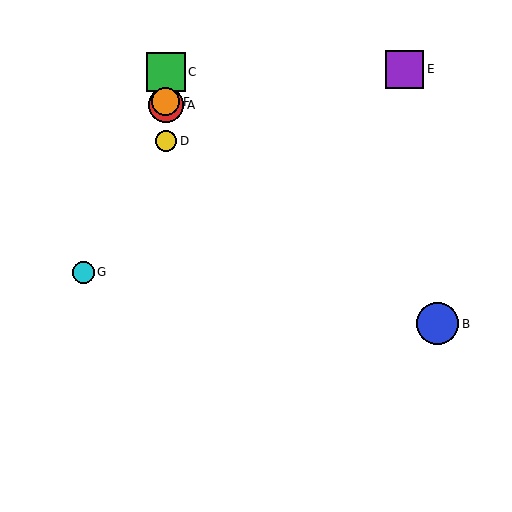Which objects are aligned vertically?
Objects A, C, D, F are aligned vertically.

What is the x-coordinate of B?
Object B is at x≈438.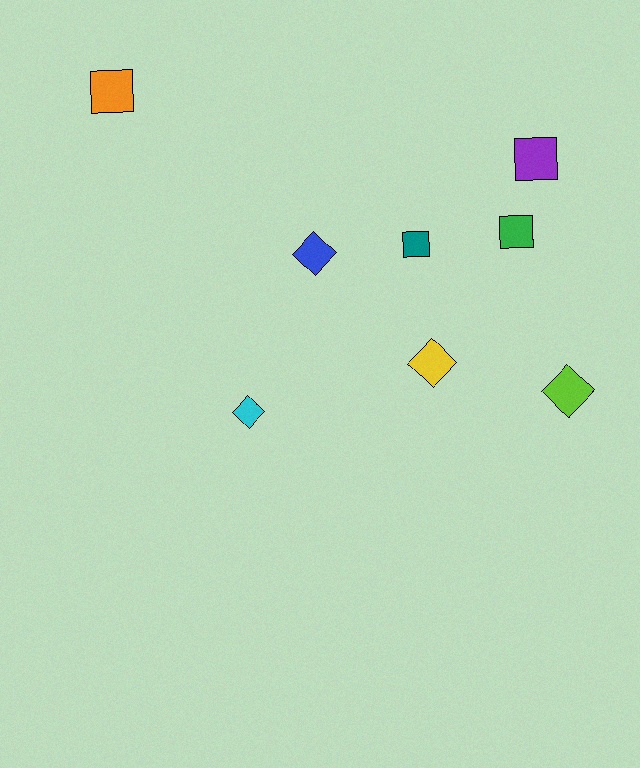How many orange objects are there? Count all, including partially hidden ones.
There is 1 orange object.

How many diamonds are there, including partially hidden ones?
There are 4 diamonds.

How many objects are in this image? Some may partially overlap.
There are 8 objects.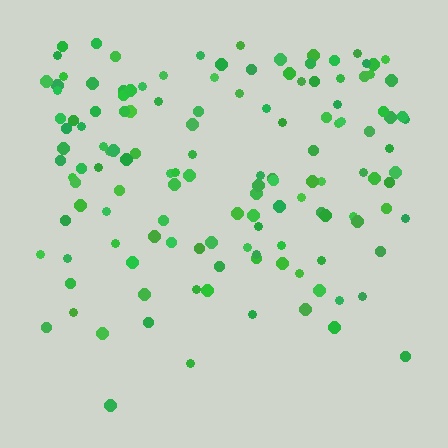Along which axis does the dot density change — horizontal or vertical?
Vertical.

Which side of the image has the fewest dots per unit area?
The bottom.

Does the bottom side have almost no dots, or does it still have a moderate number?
Still a moderate number, just noticeably fewer than the top.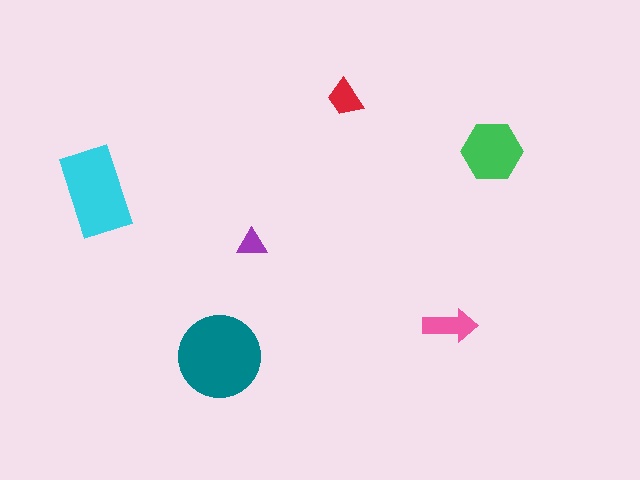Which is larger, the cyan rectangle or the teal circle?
The teal circle.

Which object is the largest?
The teal circle.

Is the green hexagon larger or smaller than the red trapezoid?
Larger.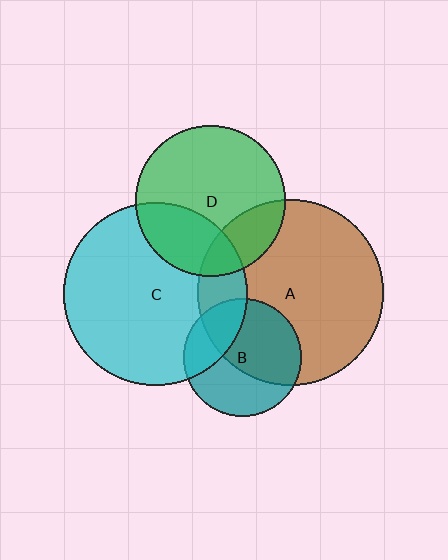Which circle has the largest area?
Circle A (brown).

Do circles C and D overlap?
Yes.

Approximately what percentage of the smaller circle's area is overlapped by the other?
Approximately 30%.